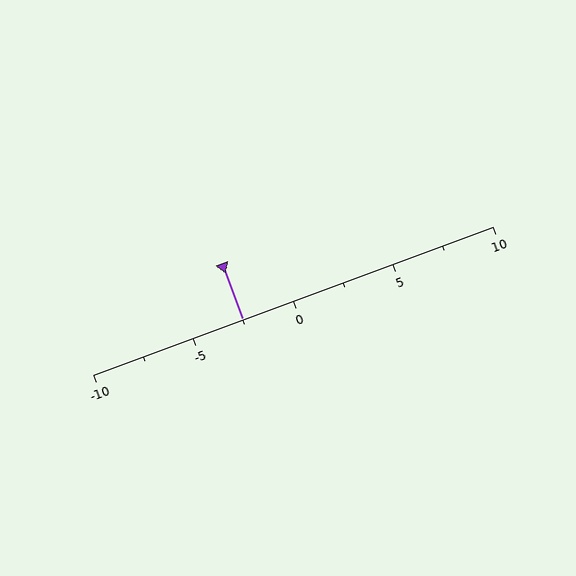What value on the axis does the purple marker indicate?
The marker indicates approximately -2.5.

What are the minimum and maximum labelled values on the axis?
The axis runs from -10 to 10.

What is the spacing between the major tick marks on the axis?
The major ticks are spaced 5 apart.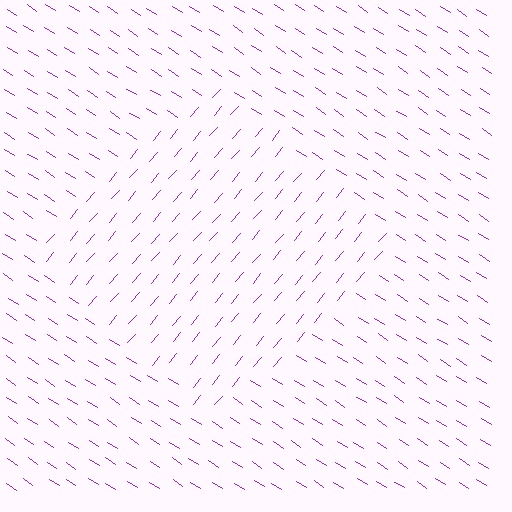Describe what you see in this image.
The image is filled with small purple line segments. A diamond region in the image has lines oriented differently from the surrounding lines, creating a visible texture boundary.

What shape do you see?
I see a diamond.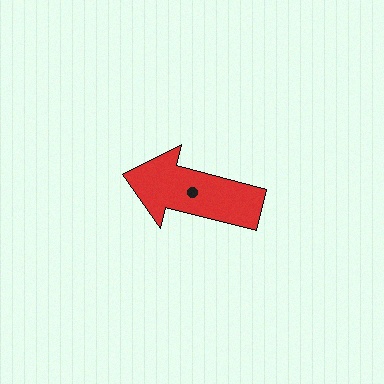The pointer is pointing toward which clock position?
Roughly 9 o'clock.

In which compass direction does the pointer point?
West.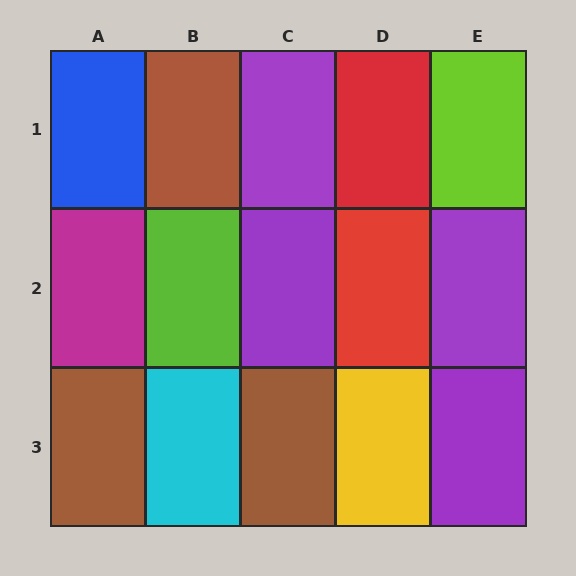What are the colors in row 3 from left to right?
Brown, cyan, brown, yellow, purple.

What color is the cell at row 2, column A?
Magenta.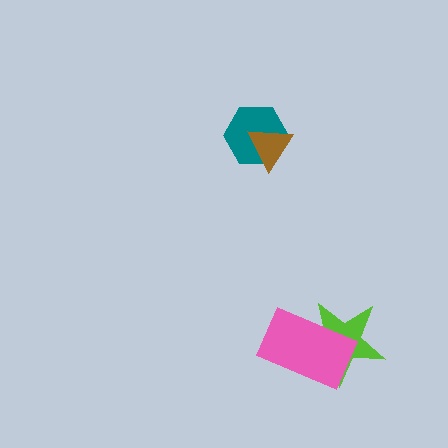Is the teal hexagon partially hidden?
Yes, it is partially covered by another shape.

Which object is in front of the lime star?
The pink rectangle is in front of the lime star.